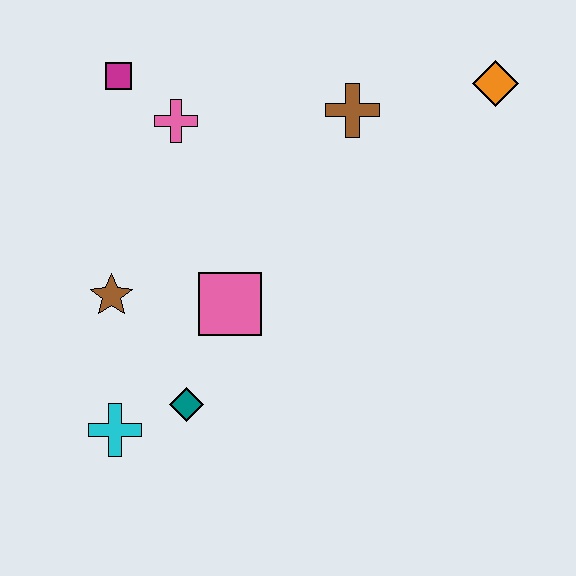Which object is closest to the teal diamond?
The cyan cross is closest to the teal diamond.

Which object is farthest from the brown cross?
The cyan cross is farthest from the brown cross.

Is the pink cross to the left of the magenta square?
No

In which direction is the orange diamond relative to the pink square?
The orange diamond is to the right of the pink square.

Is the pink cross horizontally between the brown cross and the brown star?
Yes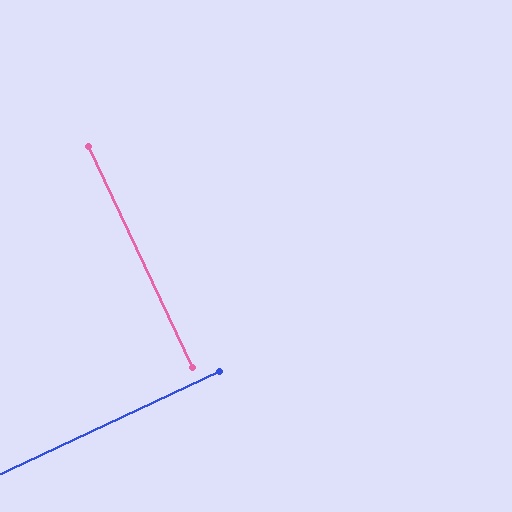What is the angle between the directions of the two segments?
Approximately 90 degrees.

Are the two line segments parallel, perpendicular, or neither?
Perpendicular — they meet at approximately 90°.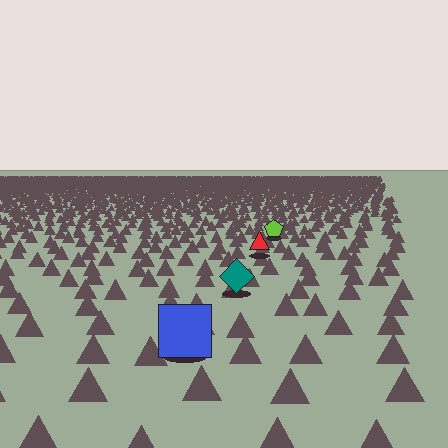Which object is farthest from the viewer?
The lime pentagon is farthest from the viewer. It appears smaller and the ground texture around it is denser.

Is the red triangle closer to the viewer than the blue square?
No. The blue square is closer — you can tell from the texture gradient: the ground texture is coarser near it.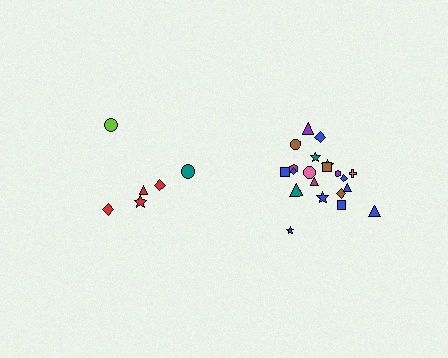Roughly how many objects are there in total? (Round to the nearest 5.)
Roughly 30 objects in total.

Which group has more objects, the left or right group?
The right group.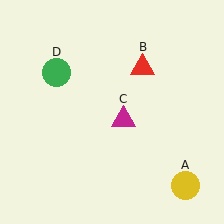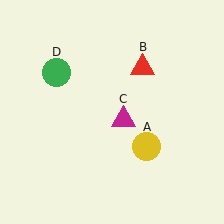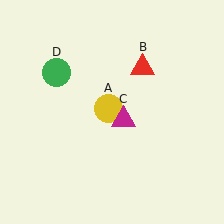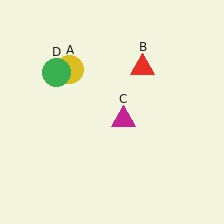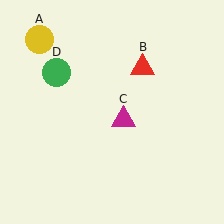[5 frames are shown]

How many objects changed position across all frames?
1 object changed position: yellow circle (object A).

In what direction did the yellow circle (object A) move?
The yellow circle (object A) moved up and to the left.